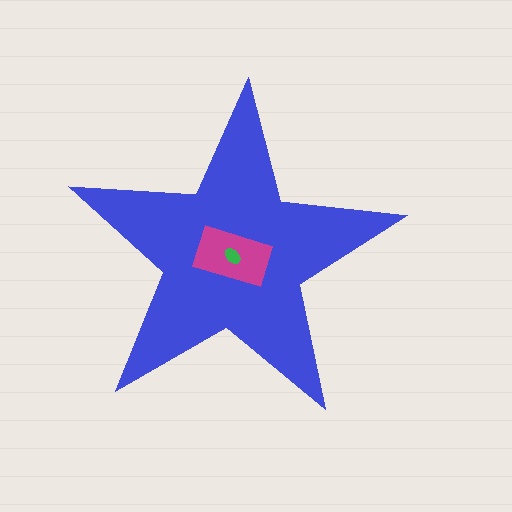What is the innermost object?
The green ellipse.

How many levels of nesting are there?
3.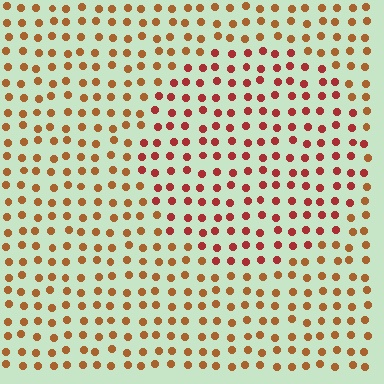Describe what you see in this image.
The image is filled with small brown elements in a uniform arrangement. A circle-shaped region is visible where the elements are tinted to a slightly different hue, forming a subtle color boundary.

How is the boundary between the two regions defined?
The boundary is defined purely by a slight shift in hue (about 28 degrees). Spacing, size, and orientation are identical on both sides.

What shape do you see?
I see a circle.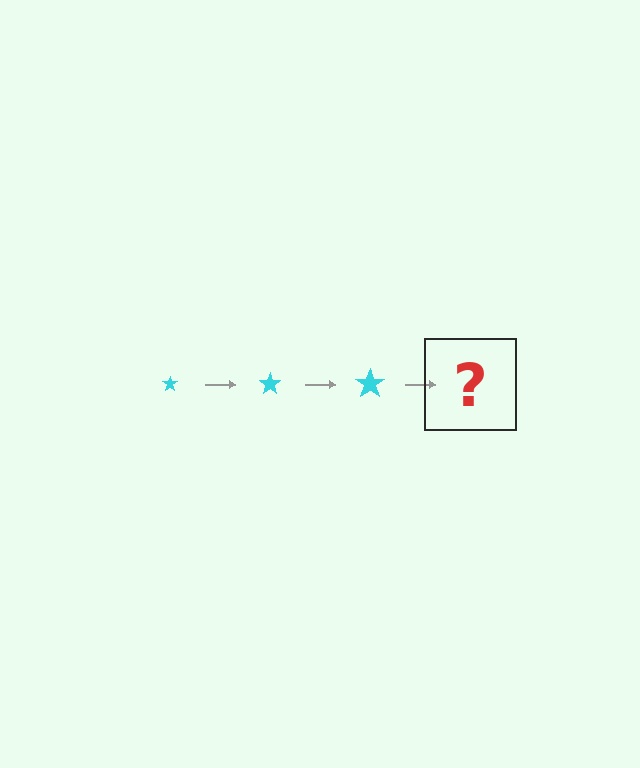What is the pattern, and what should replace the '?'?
The pattern is that the star gets progressively larger each step. The '?' should be a cyan star, larger than the previous one.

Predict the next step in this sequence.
The next step is a cyan star, larger than the previous one.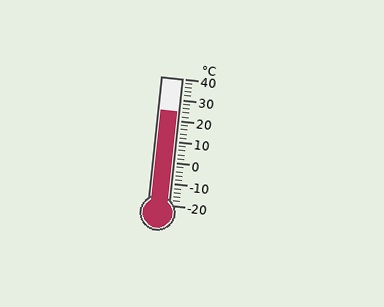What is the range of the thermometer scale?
The thermometer scale ranges from -20°C to 40°C.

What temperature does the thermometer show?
The thermometer shows approximately 24°C.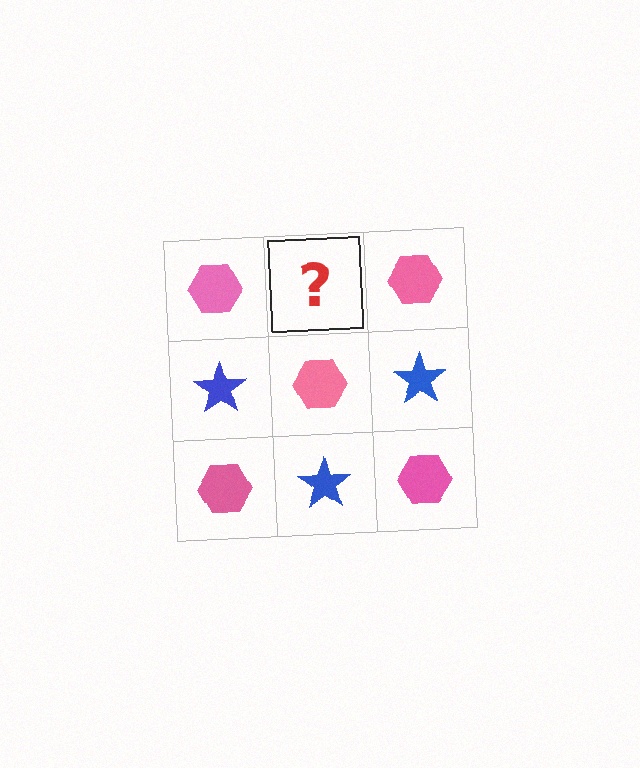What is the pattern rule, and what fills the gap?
The rule is that it alternates pink hexagon and blue star in a checkerboard pattern. The gap should be filled with a blue star.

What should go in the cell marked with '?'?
The missing cell should contain a blue star.